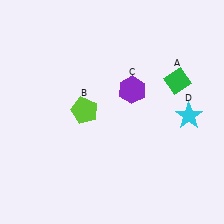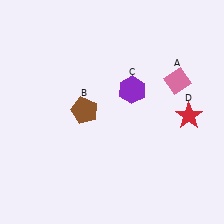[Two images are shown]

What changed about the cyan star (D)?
In Image 1, D is cyan. In Image 2, it changed to red.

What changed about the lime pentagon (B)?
In Image 1, B is lime. In Image 2, it changed to brown.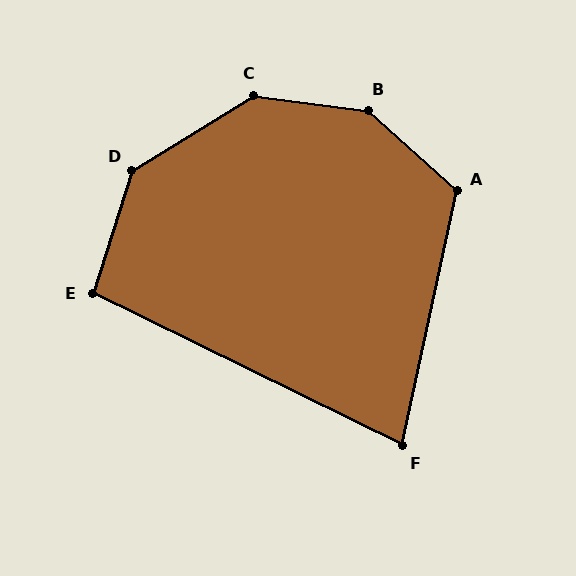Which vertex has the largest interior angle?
B, at approximately 145 degrees.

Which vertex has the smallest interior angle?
F, at approximately 76 degrees.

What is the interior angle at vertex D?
Approximately 139 degrees (obtuse).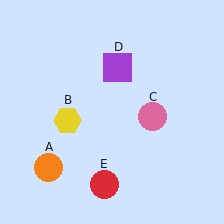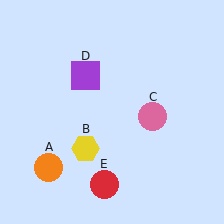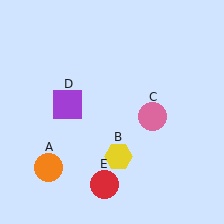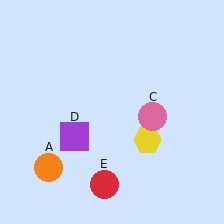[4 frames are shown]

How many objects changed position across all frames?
2 objects changed position: yellow hexagon (object B), purple square (object D).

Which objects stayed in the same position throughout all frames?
Orange circle (object A) and pink circle (object C) and red circle (object E) remained stationary.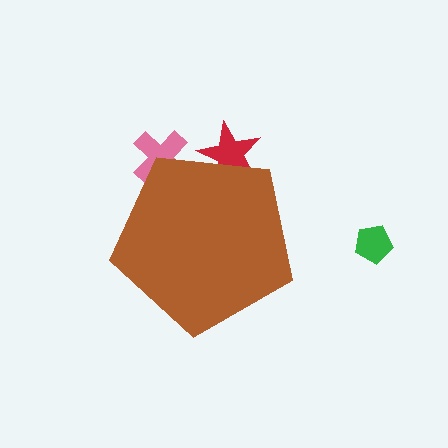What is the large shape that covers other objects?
A brown pentagon.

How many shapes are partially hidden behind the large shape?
2 shapes are partially hidden.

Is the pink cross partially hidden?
Yes, the pink cross is partially hidden behind the brown pentagon.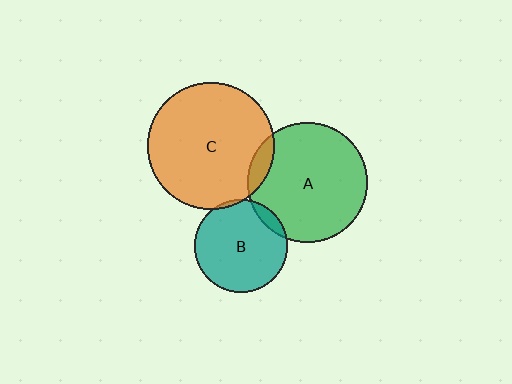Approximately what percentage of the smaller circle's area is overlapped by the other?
Approximately 5%.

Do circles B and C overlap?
Yes.